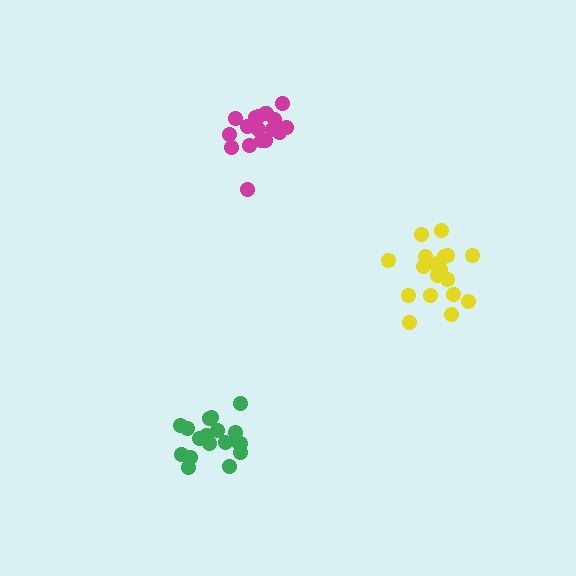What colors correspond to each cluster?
The clusters are colored: magenta, yellow, green.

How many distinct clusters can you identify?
There are 3 distinct clusters.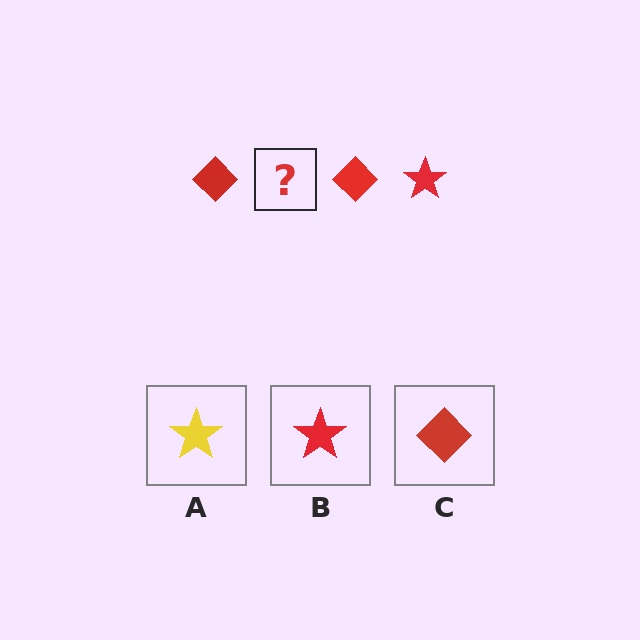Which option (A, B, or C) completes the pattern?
B.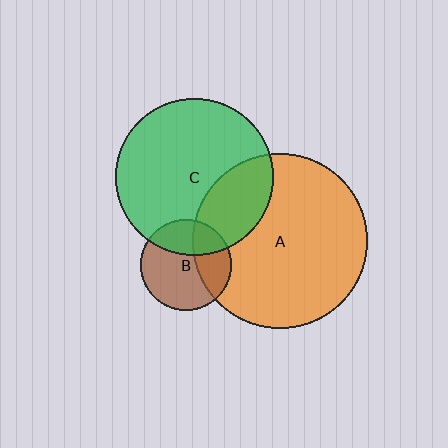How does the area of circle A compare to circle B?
Approximately 3.7 times.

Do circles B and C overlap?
Yes.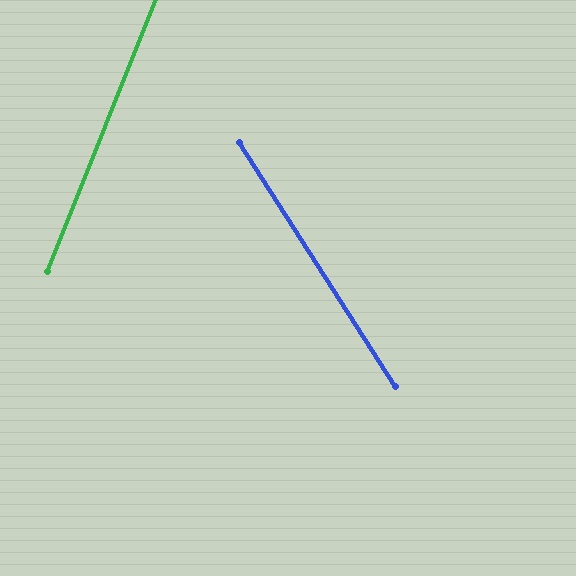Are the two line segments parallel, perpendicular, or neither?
Neither parallel nor perpendicular — they differ by about 54°.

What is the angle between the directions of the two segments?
Approximately 54 degrees.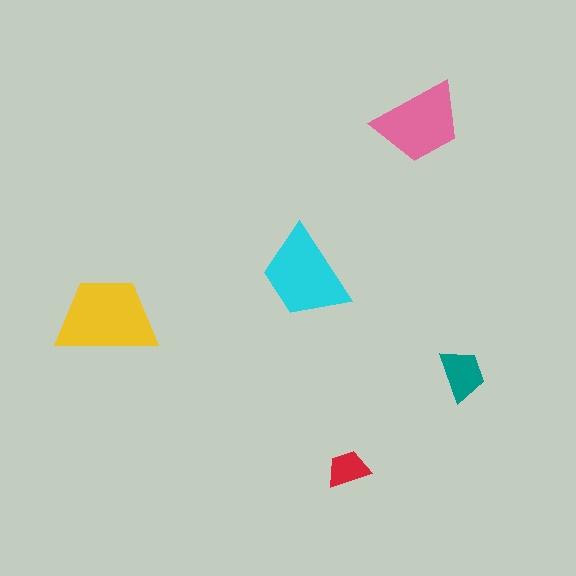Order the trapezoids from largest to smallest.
the yellow one, the cyan one, the pink one, the teal one, the red one.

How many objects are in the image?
There are 5 objects in the image.